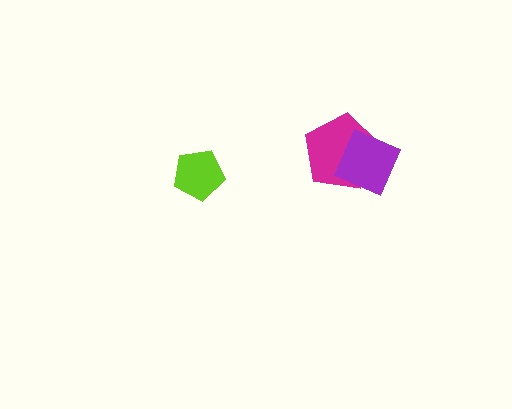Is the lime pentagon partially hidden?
No, no other shape covers it.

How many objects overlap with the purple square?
1 object overlaps with the purple square.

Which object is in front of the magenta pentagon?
The purple square is in front of the magenta pentagon.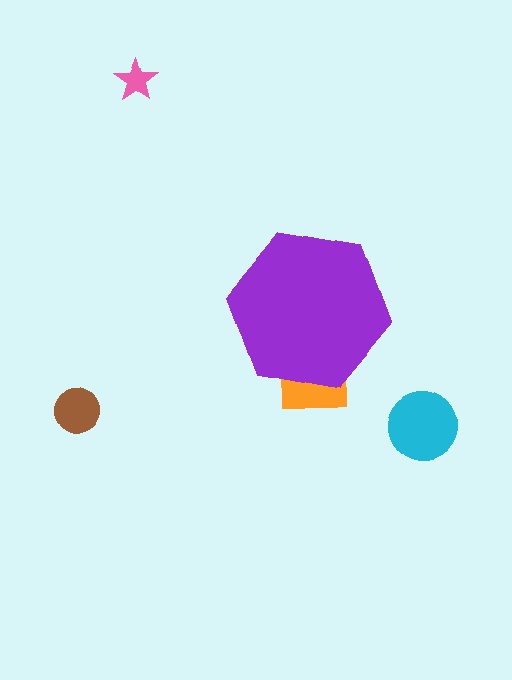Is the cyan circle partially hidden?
No, the cyan circle is fully visible.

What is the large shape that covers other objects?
A purple hexagon.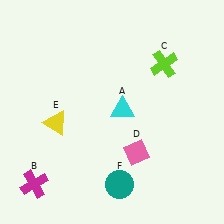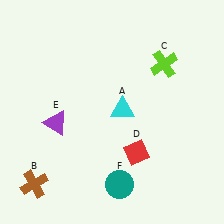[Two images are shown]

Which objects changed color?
B changed from magenta to brown. D changed from pink to red. E changed from yellow to purple.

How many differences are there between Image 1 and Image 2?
There are 3 differences between the two images.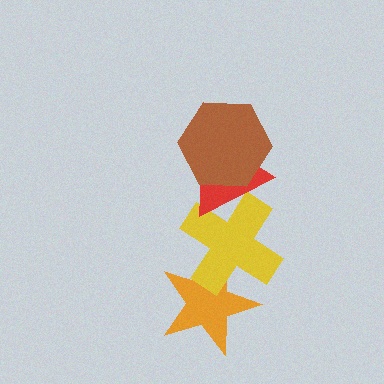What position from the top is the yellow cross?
The yellow cross is 3rd from the top.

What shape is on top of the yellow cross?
The red triangle is on top of the yellow cross.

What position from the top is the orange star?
The orange star is 4th from the top.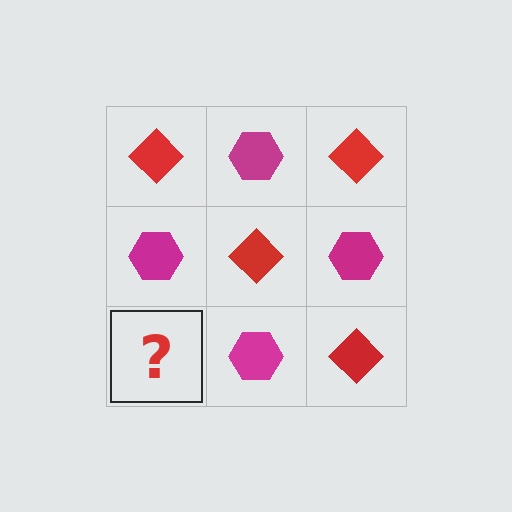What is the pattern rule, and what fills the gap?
The rule is that it alternates red diamond and magenta hexagon in a checkerboard pattern. The gap should be filled with a red diamond.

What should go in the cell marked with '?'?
The missing cell should contain a red diamond.